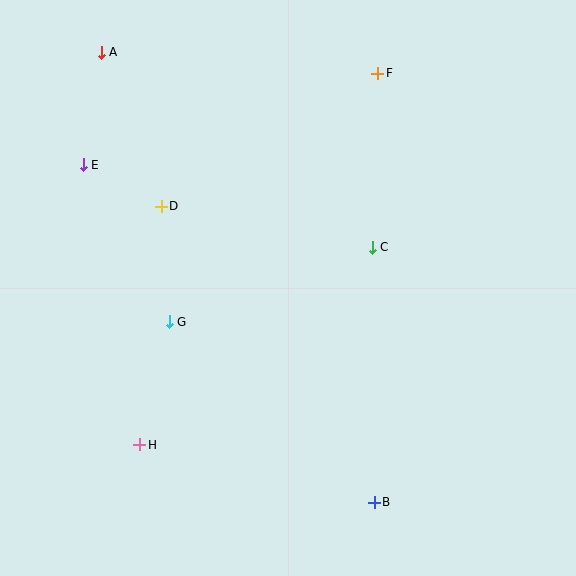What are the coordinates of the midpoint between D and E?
The midpoint between D and E is at (122, 186).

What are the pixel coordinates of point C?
Point C is at (372, 247).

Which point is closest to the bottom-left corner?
Point H is closest to the bottom-left corner.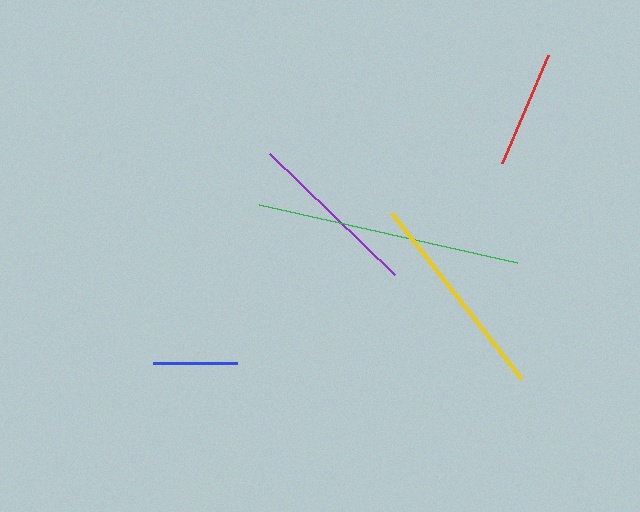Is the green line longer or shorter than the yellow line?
The green line is longer than the yellow line.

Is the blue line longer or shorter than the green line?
The green line is longer than the blue line.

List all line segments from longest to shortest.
From longest to shortest: green, yellow, purple, red, blue.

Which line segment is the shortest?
The blue line is the shortest at approximately 85 pixels.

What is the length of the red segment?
The red segment is approximately 117 pixels long.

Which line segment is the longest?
The green line is the longest at approximately 264 pixels.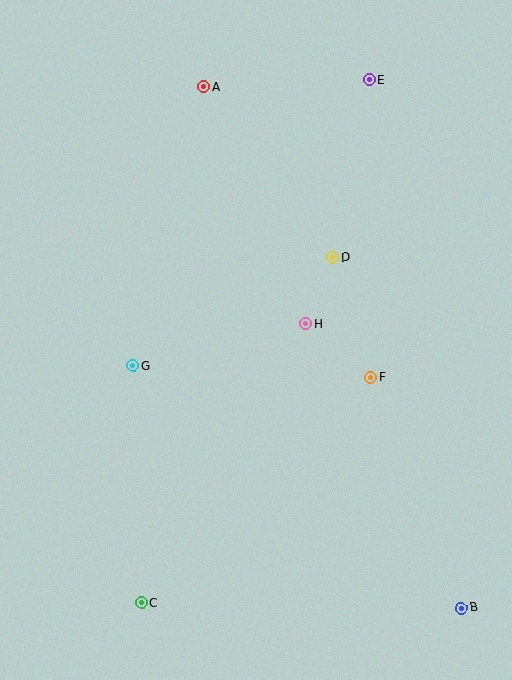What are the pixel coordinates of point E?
Point E is at (369, 80).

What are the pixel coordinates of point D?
Point D is at (332, 257).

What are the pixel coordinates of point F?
Point F is at (371, 377).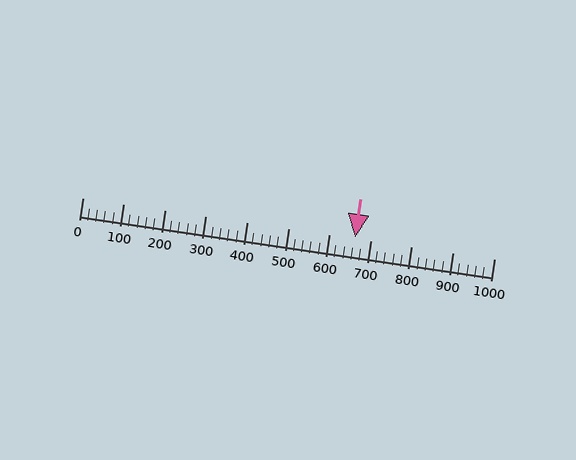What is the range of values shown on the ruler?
The ruler shows values from 0 to 1000.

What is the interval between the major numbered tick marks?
The major tick marks are spaced 100 units apart.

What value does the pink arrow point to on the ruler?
The pink arrow points to approximately 662.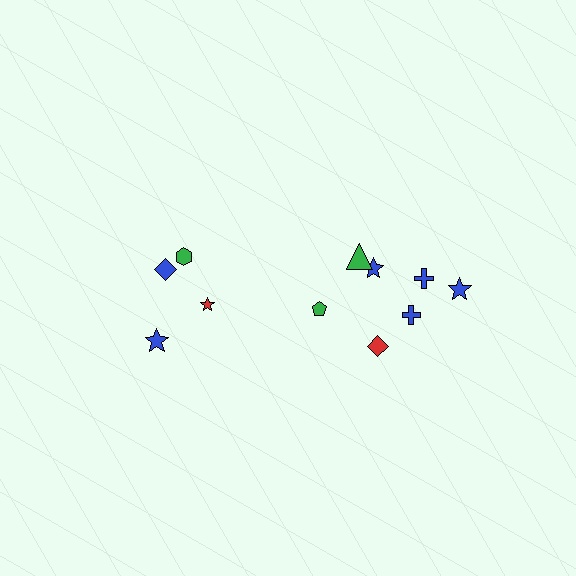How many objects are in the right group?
There are 7 objects.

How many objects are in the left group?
There are 4 objects.